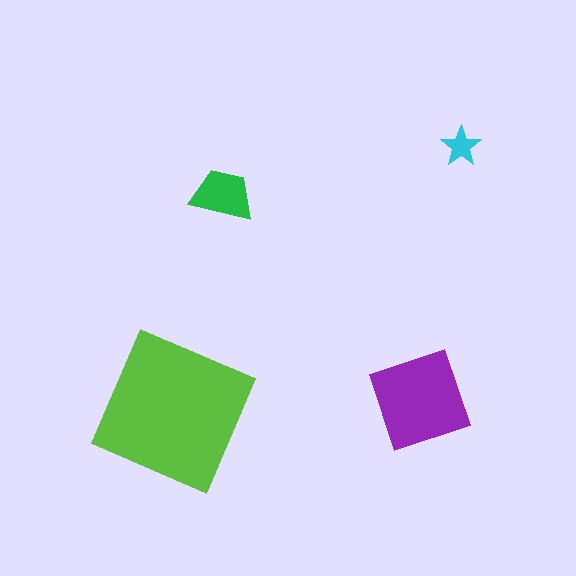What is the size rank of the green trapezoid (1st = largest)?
3rd.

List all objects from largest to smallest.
The lime square, the purple diamond, the green trapezoid, the cyan star.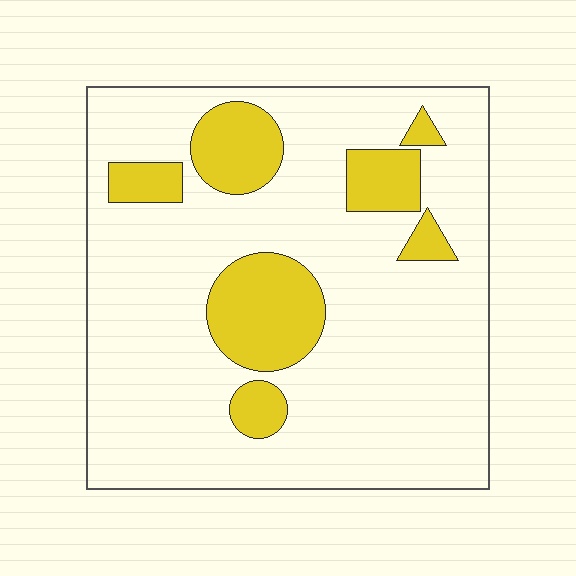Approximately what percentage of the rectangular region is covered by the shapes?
Approximately 20%.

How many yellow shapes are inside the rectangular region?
7.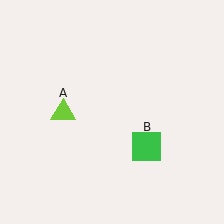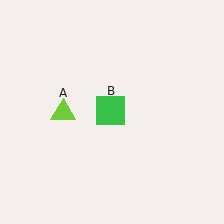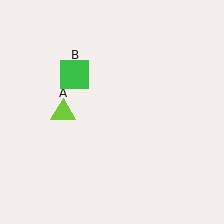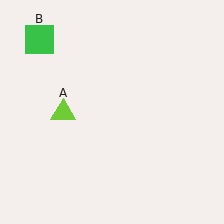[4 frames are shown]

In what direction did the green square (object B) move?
The green square (object B) moved up and to the left.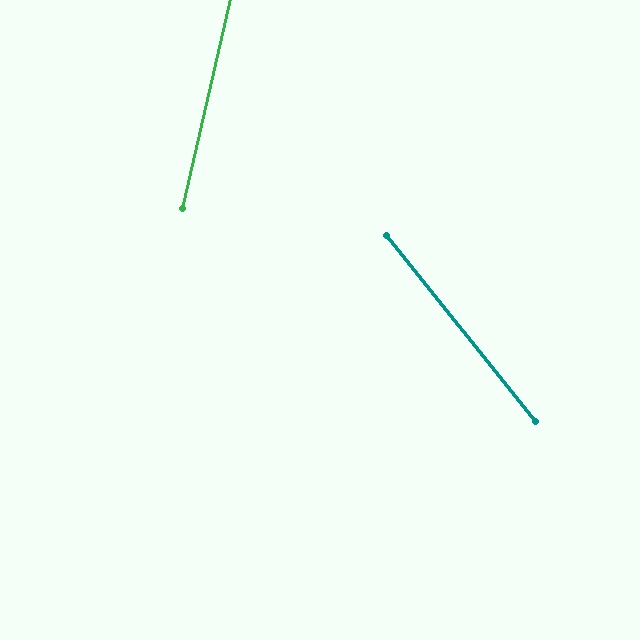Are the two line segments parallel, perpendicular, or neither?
Neither parallel nor perpendicular — they differ by about 51°.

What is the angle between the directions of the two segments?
Approximately 51 degrees.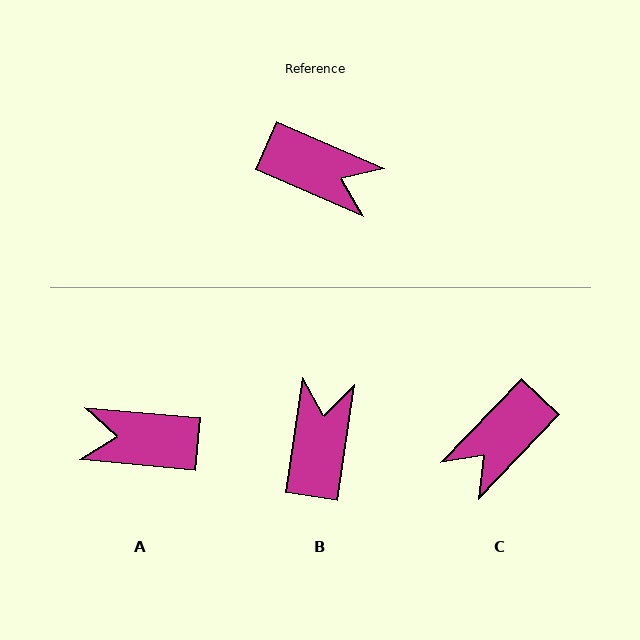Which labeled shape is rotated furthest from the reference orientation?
A, about 161 degrees away.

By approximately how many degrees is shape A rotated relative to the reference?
Approximately 161 degrees clockwise.